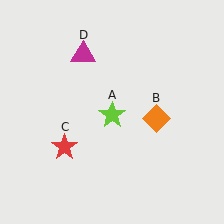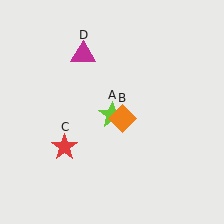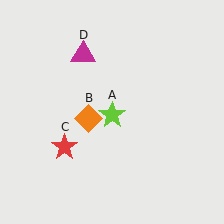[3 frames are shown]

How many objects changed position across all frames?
1 object changed position: orange diamond (object B).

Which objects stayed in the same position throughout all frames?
Lime star (object A) and red star (object C) and magenta triangle (object D) remained stationary.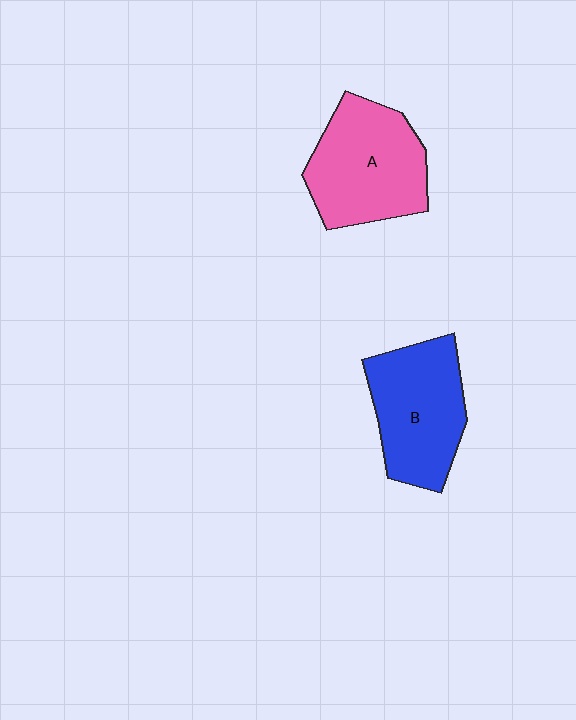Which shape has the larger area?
Shape A (pink).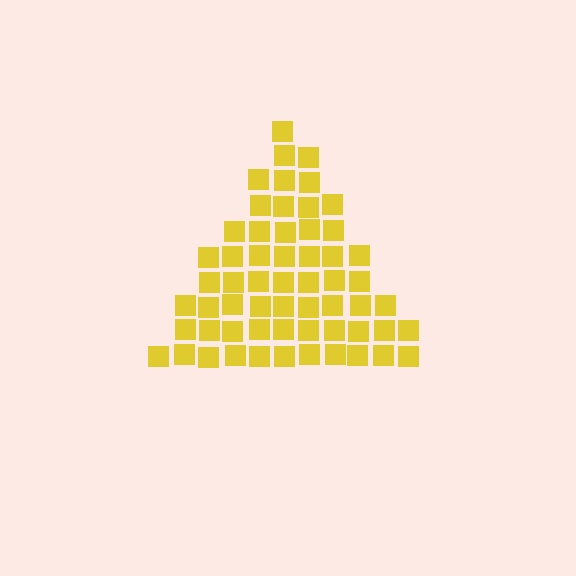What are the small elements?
The small elements are squares.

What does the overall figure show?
The overall figure shows a triangle.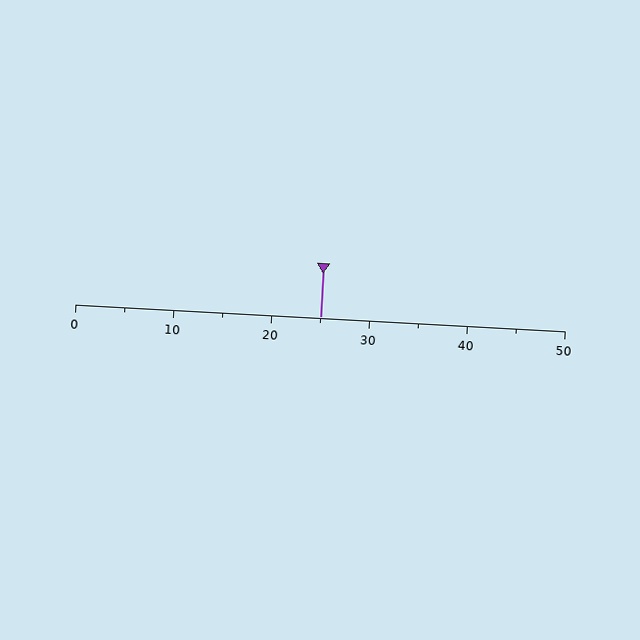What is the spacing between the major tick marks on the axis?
The major ticks are spaced 10 apart.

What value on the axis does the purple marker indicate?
The marker indicates approximately 25.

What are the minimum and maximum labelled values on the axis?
The axis runs from 0 to 50.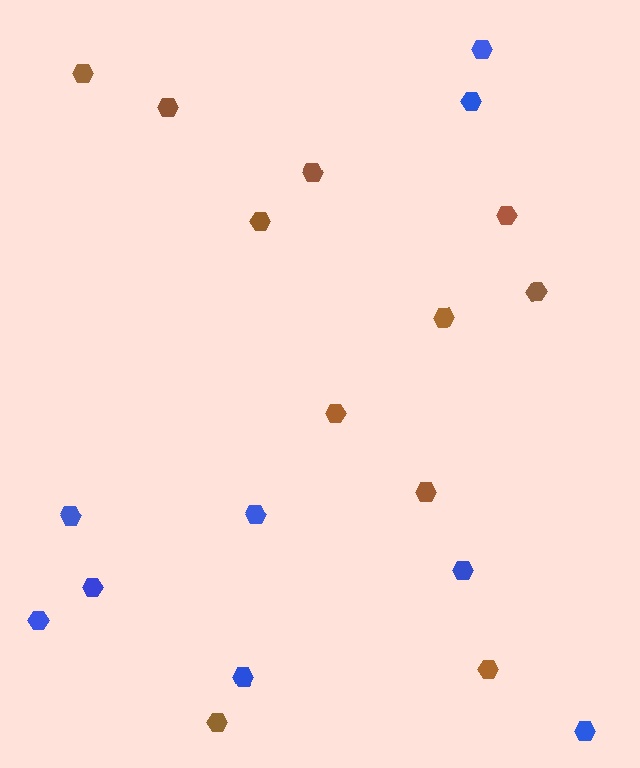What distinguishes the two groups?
There are 2 groups: one group of brown hexagons (11) and one group of blue hexagons (9).